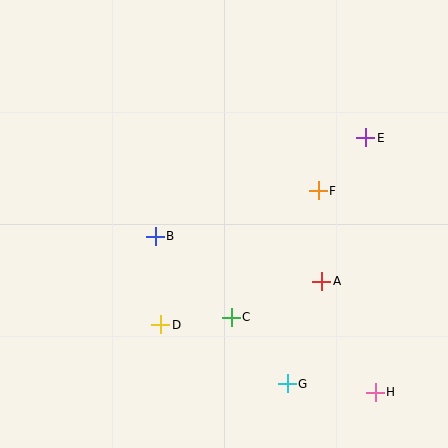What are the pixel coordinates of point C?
Point C is at (231, 317).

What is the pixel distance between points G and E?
The distance between G and E is 258 pixels.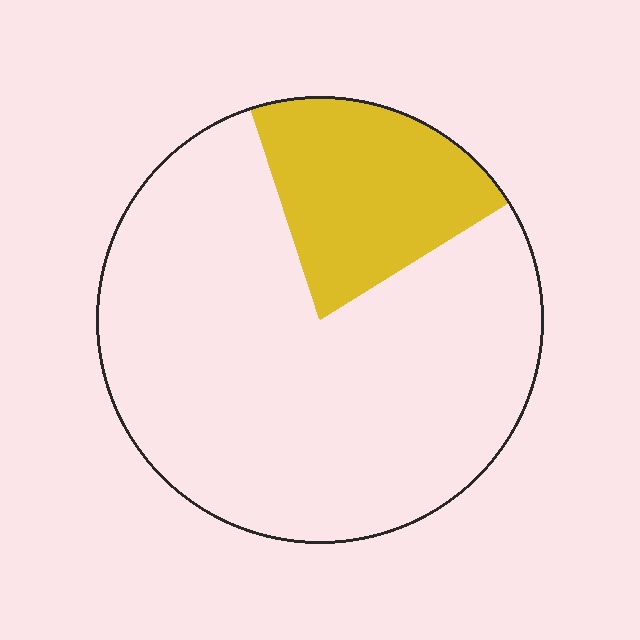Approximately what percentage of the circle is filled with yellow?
Approximately 20%.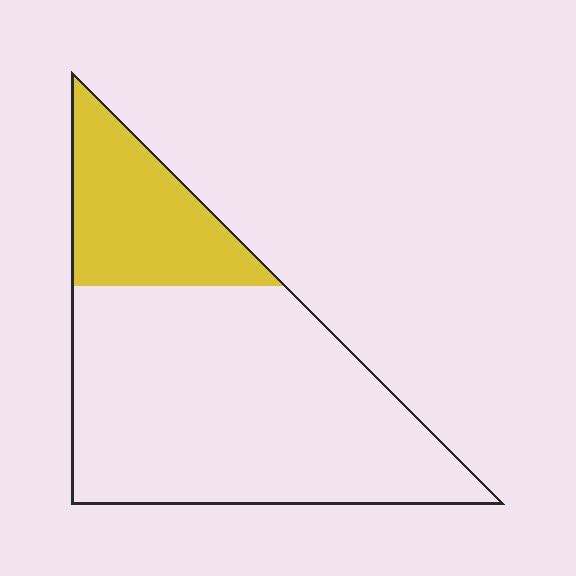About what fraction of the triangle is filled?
About one quarter (1/4).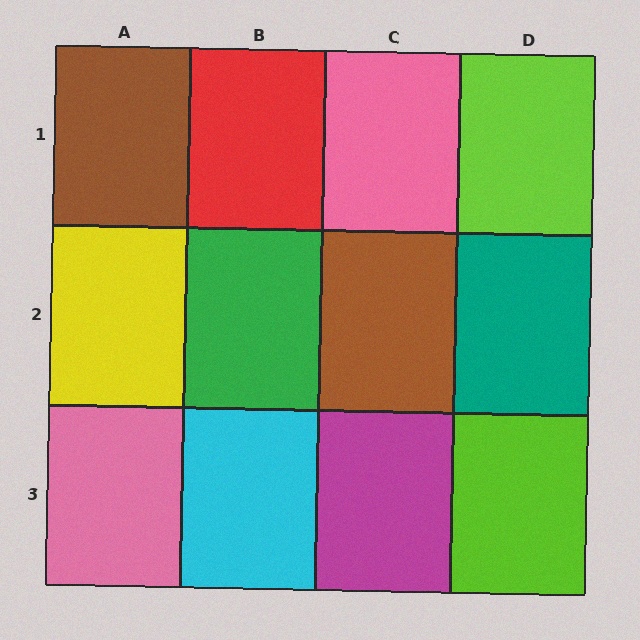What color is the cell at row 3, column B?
Cyan.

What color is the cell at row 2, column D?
Teal.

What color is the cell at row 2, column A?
Yellow.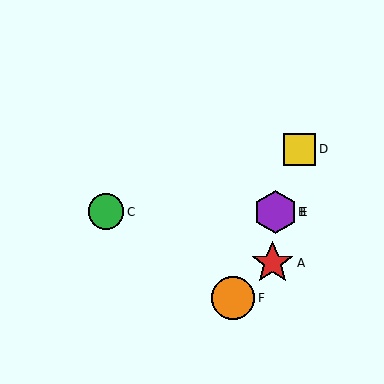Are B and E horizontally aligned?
Yes, both are at y≈212.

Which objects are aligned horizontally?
Objects B, C, E are aligned horizontally.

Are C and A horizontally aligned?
No, C is at y≈212 and A is at y≈263.